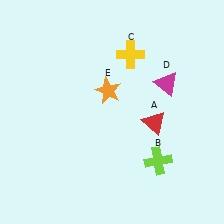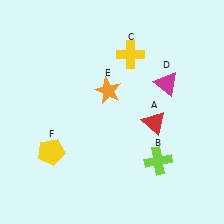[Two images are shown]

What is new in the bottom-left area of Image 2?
A yellow pentagon (F) was added in the bottom-left area of Image 2.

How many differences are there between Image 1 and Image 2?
There is 1 difference between the two images.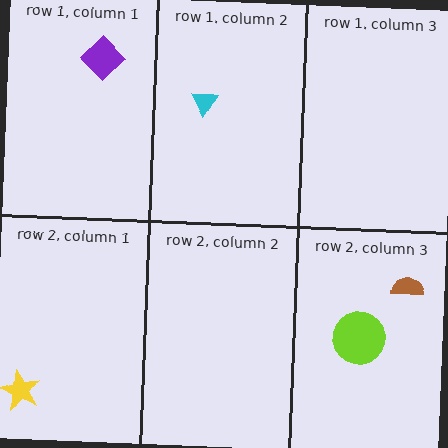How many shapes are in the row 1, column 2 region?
1.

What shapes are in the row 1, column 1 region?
The purple diamond.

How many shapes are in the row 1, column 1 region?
1.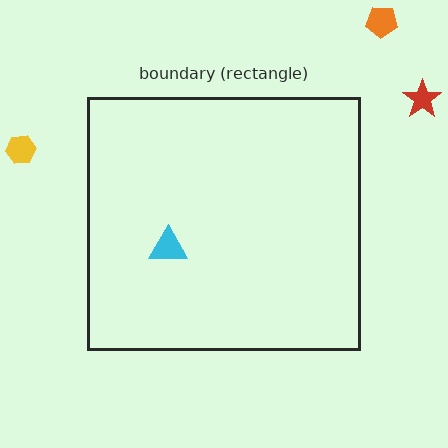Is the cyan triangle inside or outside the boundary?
Inside.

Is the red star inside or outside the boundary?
Outside.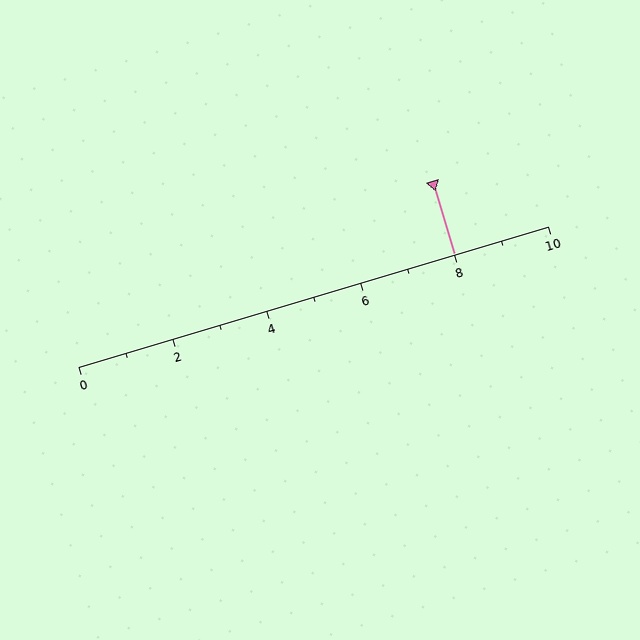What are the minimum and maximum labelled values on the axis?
The axis runs from 0 to 10.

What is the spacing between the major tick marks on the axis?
The major ticks are spaced 2 apart.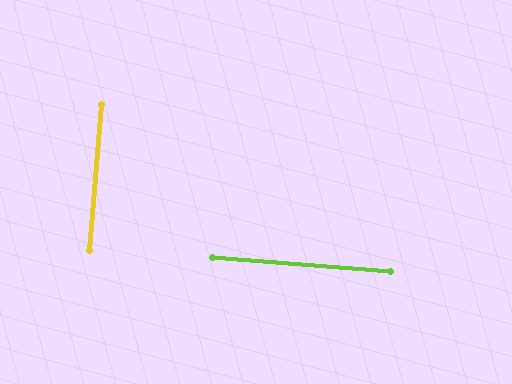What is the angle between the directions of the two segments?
Approximately 90 degrees.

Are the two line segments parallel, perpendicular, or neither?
Perpendicular — they meet at approximately 90°.